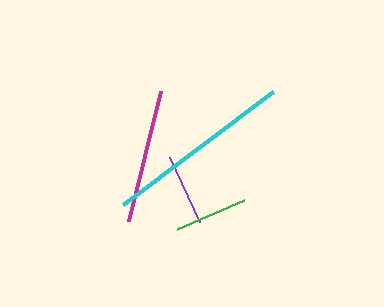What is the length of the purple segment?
The purple segment is approximately 72 pixels long.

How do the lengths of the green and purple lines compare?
The green and purple lines are approximately the same length.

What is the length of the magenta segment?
The magenta segment is approximately 134 pixels long.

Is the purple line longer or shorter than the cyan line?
The cyan line is longer than the purple line.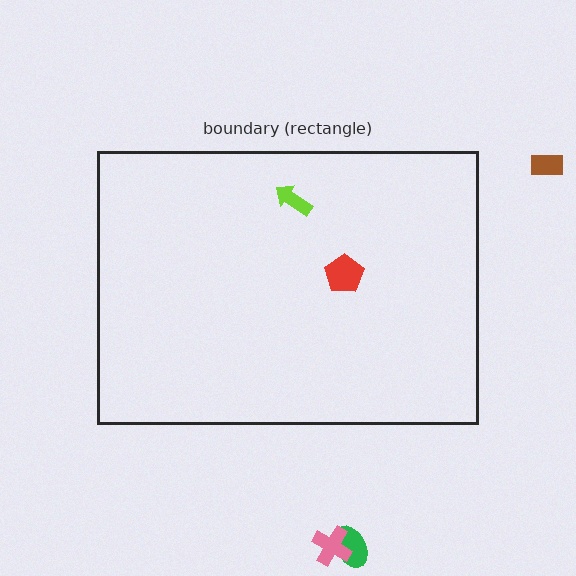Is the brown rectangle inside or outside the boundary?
Outside.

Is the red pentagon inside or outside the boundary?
Inside.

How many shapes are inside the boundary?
2 inside, 3 outside.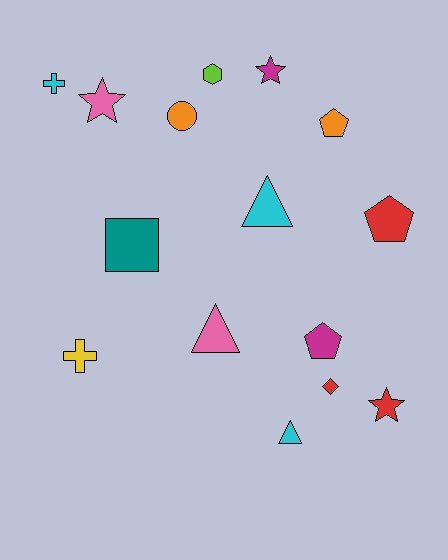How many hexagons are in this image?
There is 1 hexagon.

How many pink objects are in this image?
There are 2 pink objects.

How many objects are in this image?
There are 15 objects.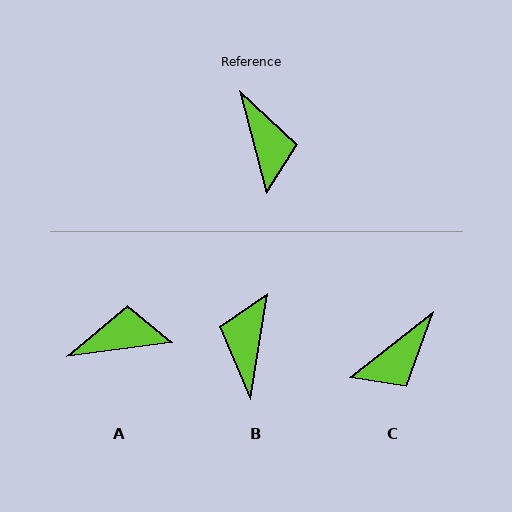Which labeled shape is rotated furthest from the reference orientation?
B, about 156 degrees away.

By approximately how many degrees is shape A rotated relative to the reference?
Approximately 82 degrees counter-clockwise.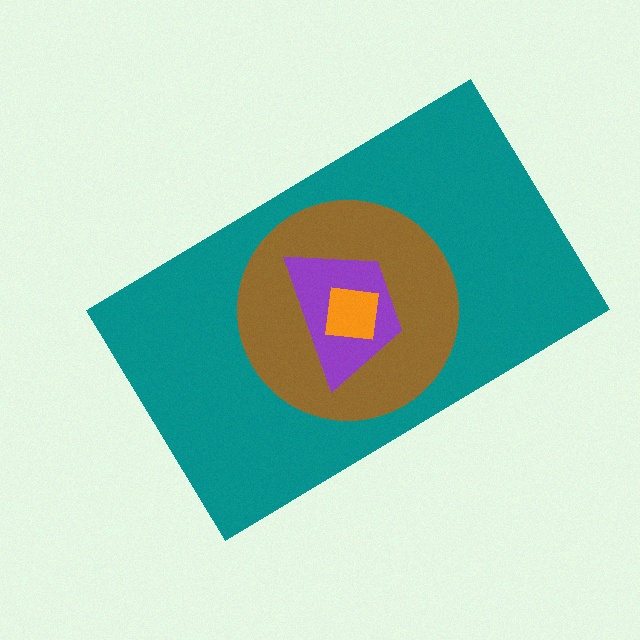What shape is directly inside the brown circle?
The purple trapezoid.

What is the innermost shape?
The orange square.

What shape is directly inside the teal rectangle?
The brown circle.